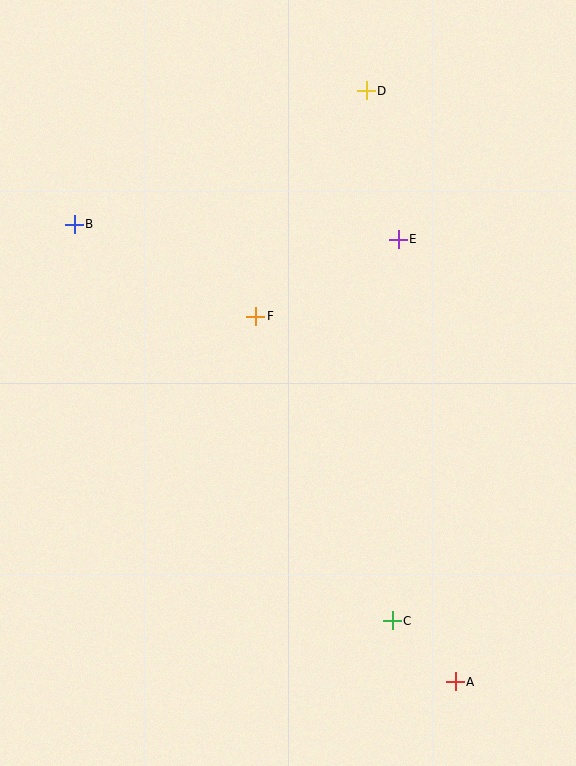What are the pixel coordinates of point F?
Point F is at (256, 316).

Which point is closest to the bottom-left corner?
Point C is closest to the bottom-left corner.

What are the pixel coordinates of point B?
Point B is at (74, 224).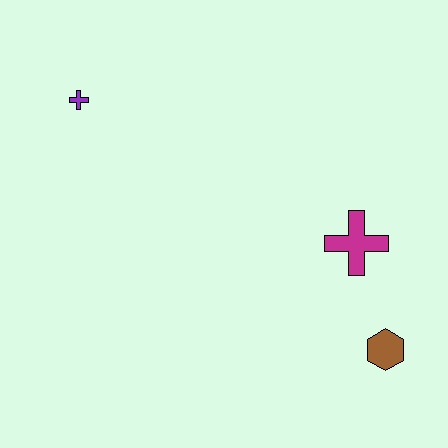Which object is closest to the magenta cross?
The brown hexagon is closest to the magenta cross.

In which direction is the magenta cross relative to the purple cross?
The magenta cross is to the right of the purple cross.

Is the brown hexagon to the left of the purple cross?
No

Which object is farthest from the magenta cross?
The purple cross is farthest from the magenta cross.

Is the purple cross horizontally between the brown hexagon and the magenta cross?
No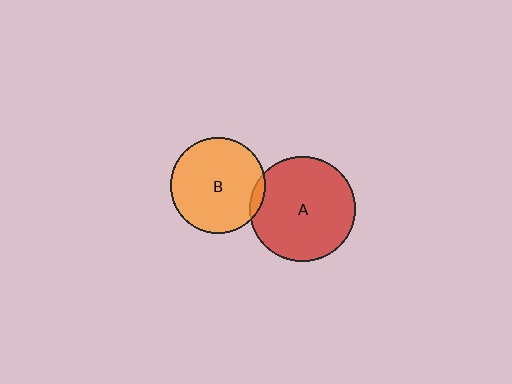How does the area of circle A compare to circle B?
Approximately 1.2 times.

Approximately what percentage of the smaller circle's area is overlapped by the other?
Approximately 5%.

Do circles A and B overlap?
Yes.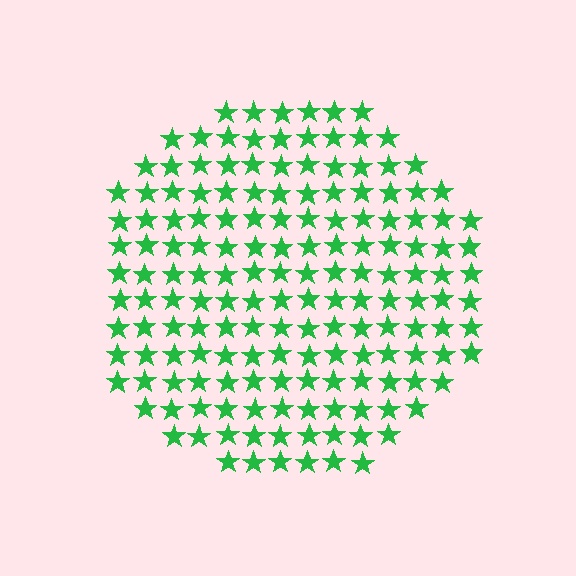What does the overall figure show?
The overall figure shows a circle.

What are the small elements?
The small elements are stars.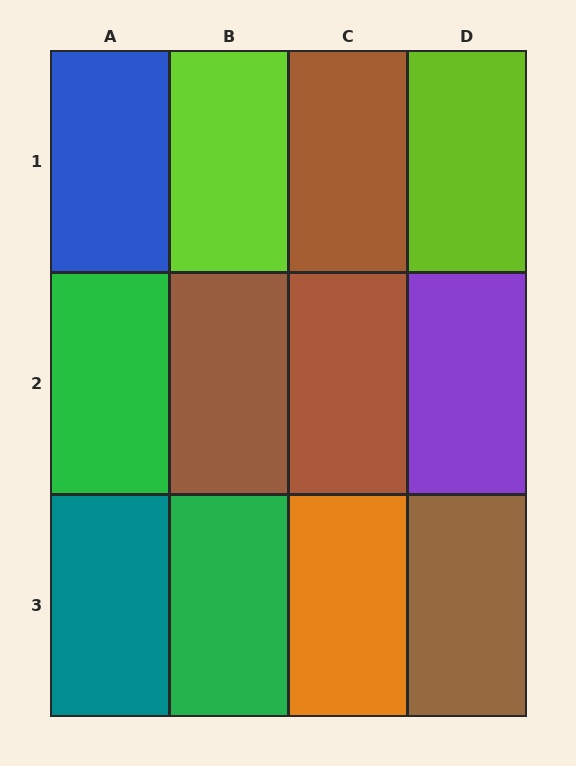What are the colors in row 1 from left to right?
Blue, lime, brown, lime.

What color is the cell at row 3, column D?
Brown.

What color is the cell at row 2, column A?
Green.